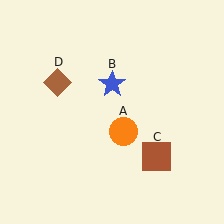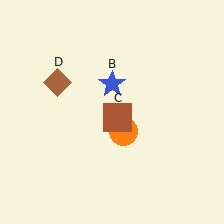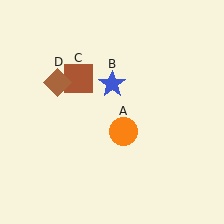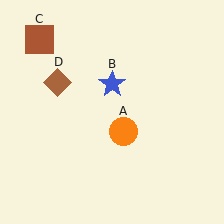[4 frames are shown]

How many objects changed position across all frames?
1 object changed position: brown square (object C).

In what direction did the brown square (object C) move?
The brown square (object C) moved up and to the left.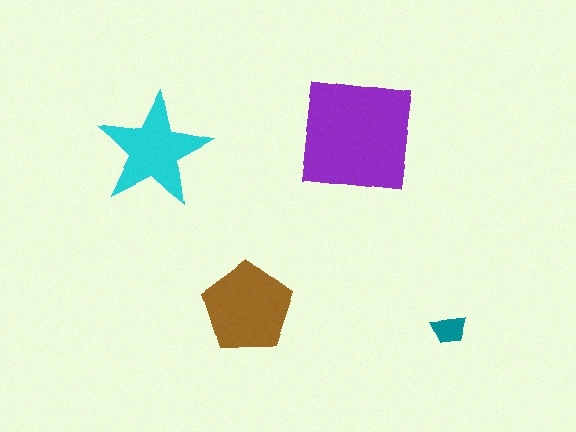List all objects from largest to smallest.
The purple square, the brown pentagon, the cyan star, the teal trapezoid.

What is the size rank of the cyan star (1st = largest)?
3rd.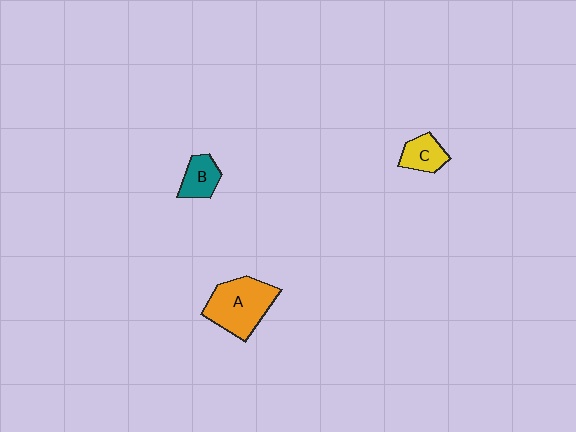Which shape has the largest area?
Shape A (orange).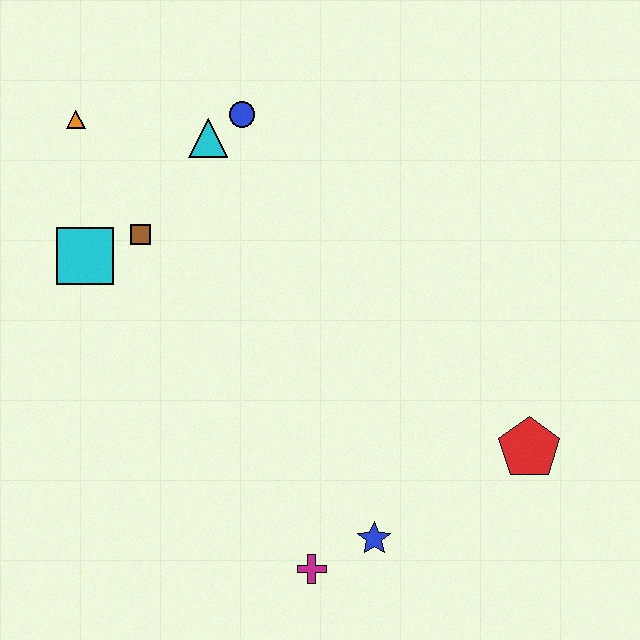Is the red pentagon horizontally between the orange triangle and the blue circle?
No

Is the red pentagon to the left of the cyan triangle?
No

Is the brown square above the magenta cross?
Yes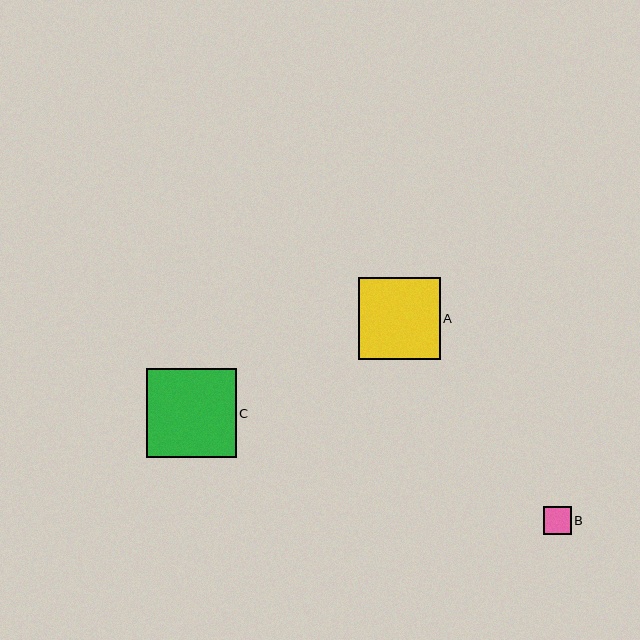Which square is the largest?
Square C is the largest with a size of approximately 89 pixels.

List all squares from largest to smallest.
From largest to smallest: C, A, B.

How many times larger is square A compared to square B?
Square A is approximately 2.9 times the size of square B.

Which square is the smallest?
Square B is the smallest with a size of approximately 28 pixels.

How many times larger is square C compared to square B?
Square C is approximately 3.2 times the size of square B.